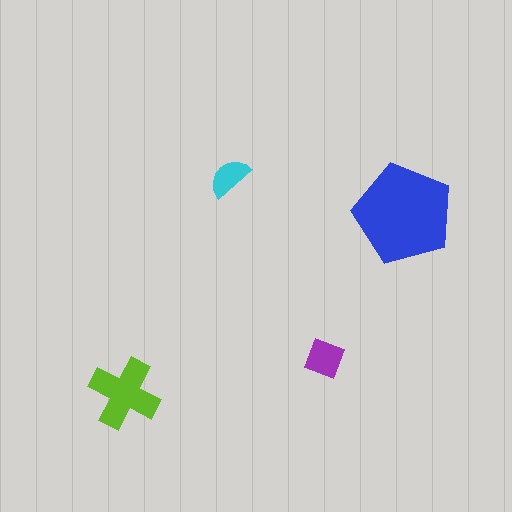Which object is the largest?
The blue pentagon.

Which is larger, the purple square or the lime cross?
The lime cross.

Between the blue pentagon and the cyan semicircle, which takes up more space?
The blue pentagon.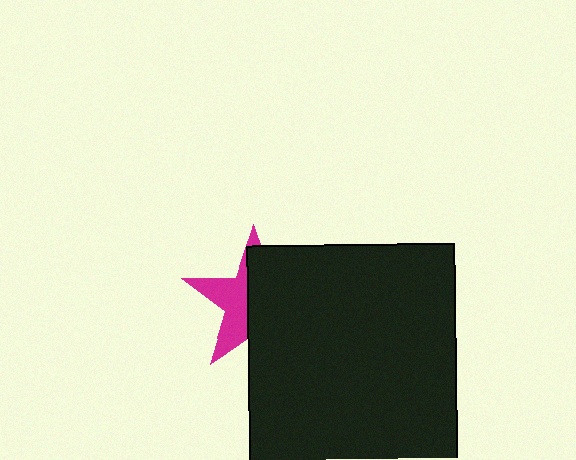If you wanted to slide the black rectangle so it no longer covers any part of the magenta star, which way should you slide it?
Slide it right — that is the most direct way to separate the two shapes.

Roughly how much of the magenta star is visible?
A small part of it is visible (roughly 41%).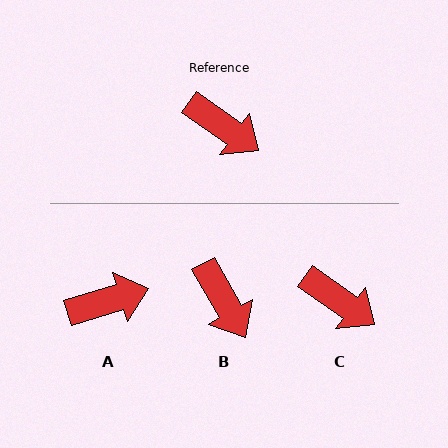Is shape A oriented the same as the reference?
No, it is off by about 52 degrees.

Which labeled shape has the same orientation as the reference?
C.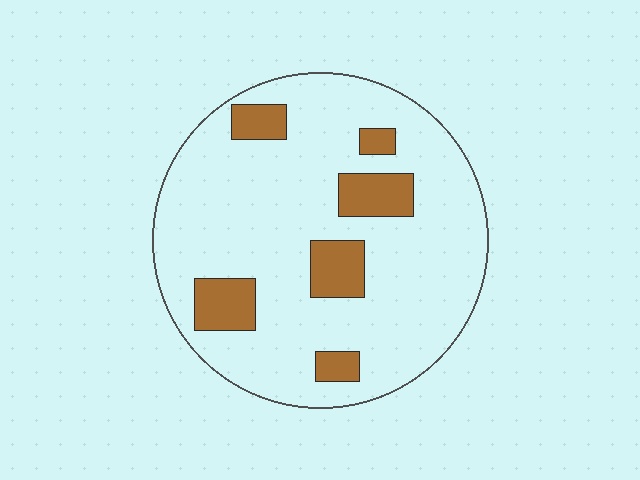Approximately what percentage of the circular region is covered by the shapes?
Approximately 15%.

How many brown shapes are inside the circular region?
6.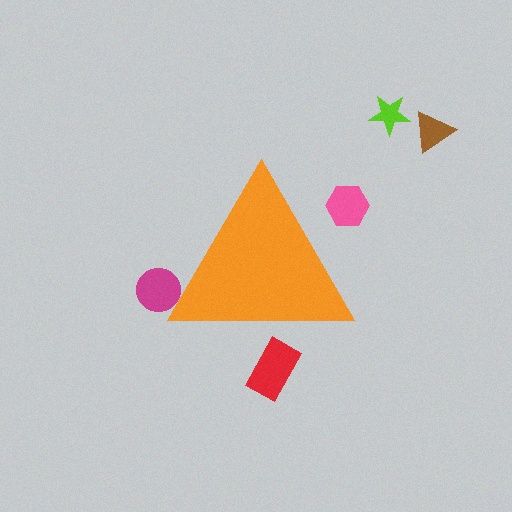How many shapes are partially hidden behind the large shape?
3 shapes are partially hidden.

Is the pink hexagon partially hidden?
Yes, the pink hexagon is partially hidden behind the orange triangle.